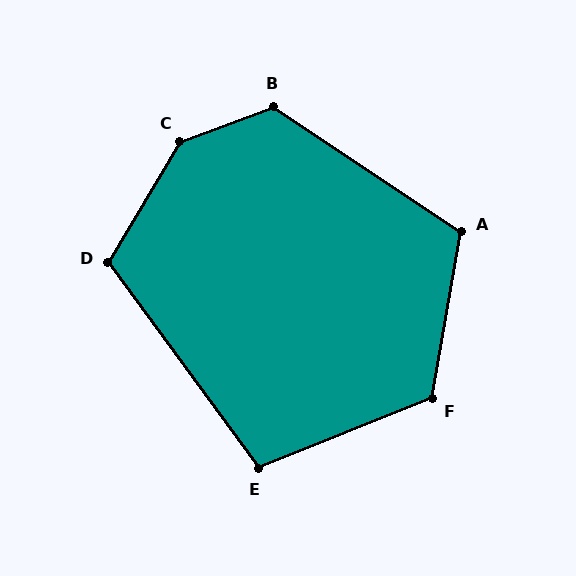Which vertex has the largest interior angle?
C, at approximately 141 degrees.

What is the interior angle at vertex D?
Approximately 113 degrees (obtuse).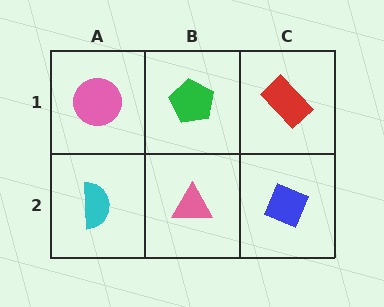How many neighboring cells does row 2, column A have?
2.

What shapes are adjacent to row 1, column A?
A cyan semicircle (row 2, column A), a green pentagon (row 1, column B).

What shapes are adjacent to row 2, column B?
A green pentagon (row 1, column B), a cyan semicircle (row 2, column A), a blue diamond (row 2, column C).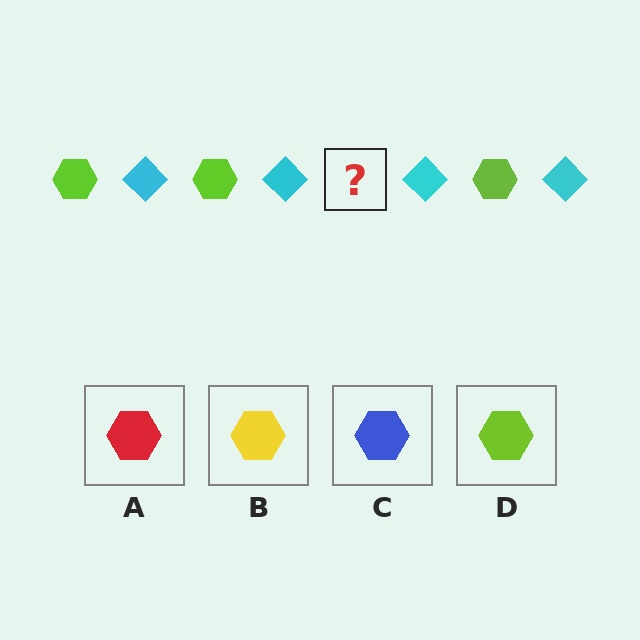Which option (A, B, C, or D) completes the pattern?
D.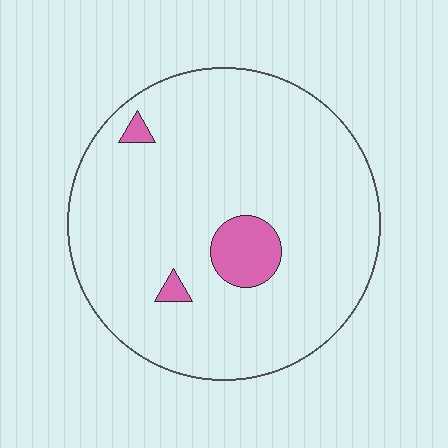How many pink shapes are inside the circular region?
3.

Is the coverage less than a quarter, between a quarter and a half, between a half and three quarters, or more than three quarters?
Less than a quarter.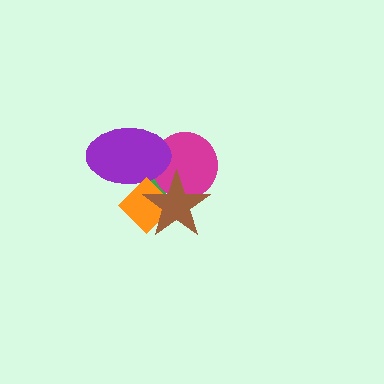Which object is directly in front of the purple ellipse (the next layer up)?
The orange diamond is directly in front of the purple ellipse.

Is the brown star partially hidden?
No, no other shape covers it.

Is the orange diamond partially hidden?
Yes, it is partially covered by another shape.